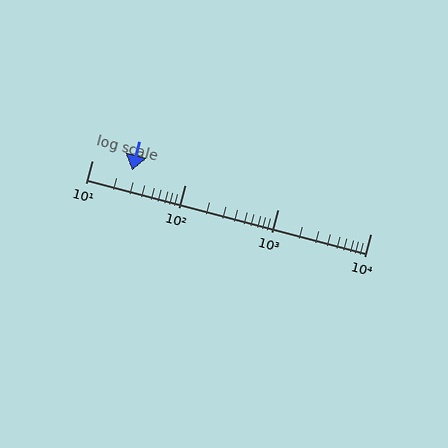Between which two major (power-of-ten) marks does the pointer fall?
The pointer is between 10 and 100.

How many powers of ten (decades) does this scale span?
The scale spans 3 decades, from 10 to 10000.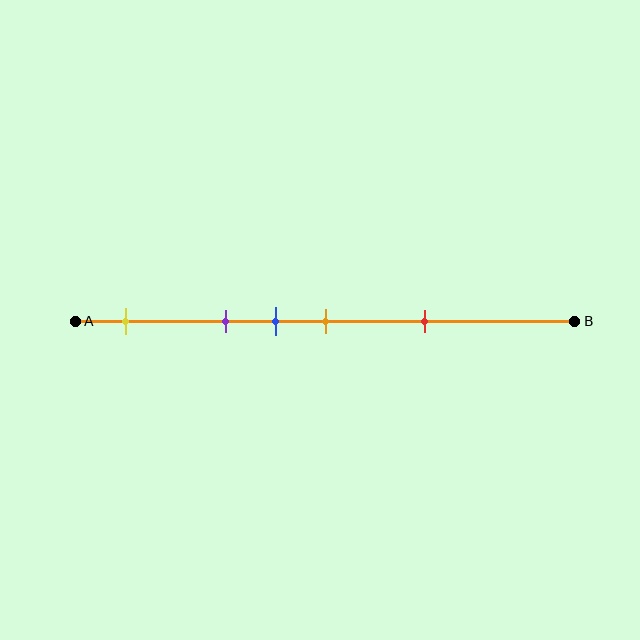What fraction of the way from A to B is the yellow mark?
The yellow mark is approximately 10% (0.1) of the way from A to B.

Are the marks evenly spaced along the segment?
No, the marks are not evenly spaced.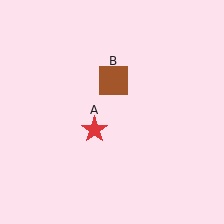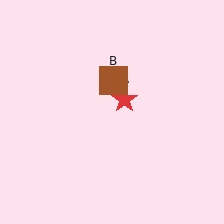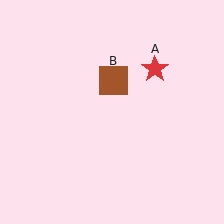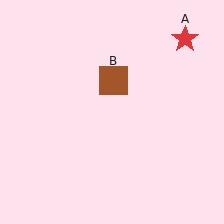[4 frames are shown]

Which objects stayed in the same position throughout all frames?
Brown square (object B) remained stationary.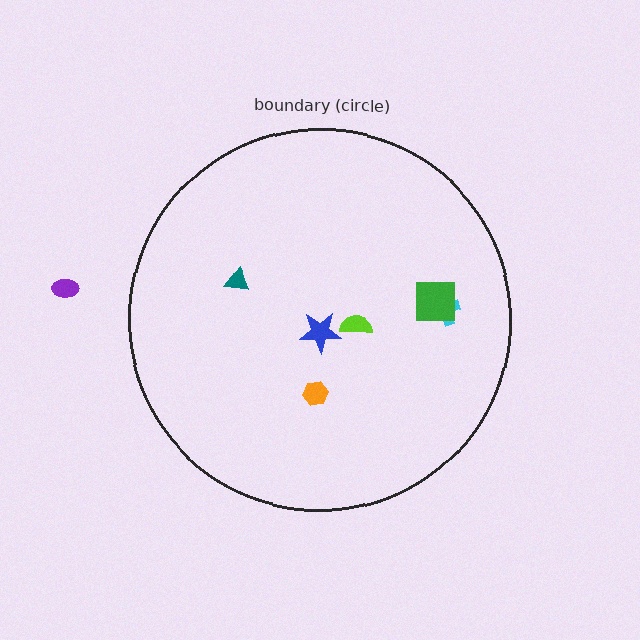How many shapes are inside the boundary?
6 inside, 1 outside.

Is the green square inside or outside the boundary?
Inside.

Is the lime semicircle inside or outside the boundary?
Inside.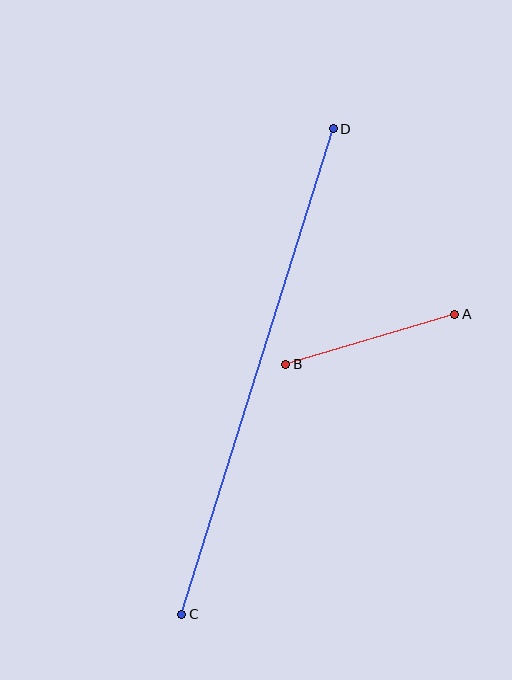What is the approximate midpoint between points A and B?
The midpoint is at approximately (370, 339) pixels.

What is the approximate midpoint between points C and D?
The midpoint is at approximately (257, 372) pixels.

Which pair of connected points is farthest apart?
Points C and D are farthest apart.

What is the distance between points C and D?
The distance is approximately 508 pixels.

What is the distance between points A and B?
The distance is approximately 176 pixels.